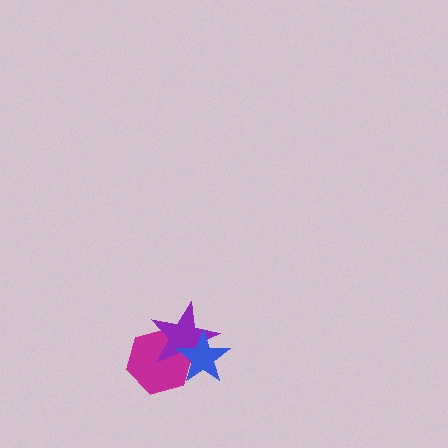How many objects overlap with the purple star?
2 objects overlap with the purple star.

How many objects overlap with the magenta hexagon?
2 objects overlap with the magenta hexagon.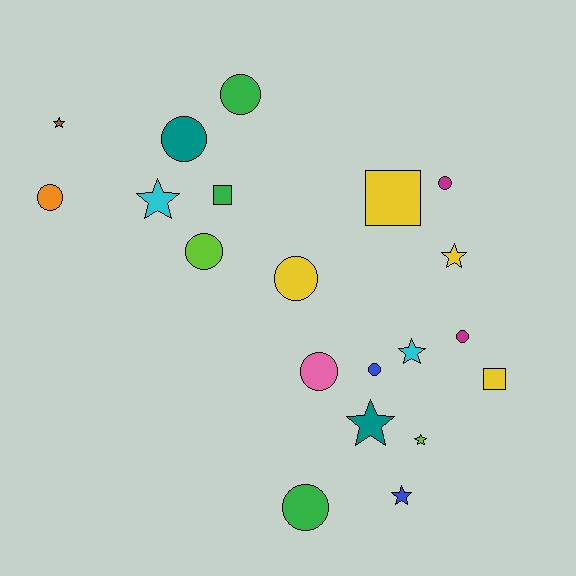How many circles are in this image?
There are 10 circles.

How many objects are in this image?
There are 20 objects.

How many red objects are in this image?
There are no red objects.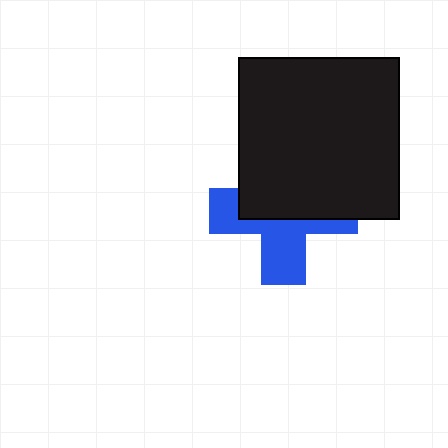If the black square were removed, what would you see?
You would see the complete blue cross.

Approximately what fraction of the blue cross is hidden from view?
Roughly 53% of the blue cross is hidden behind the black square.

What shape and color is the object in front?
The object in front is a black square.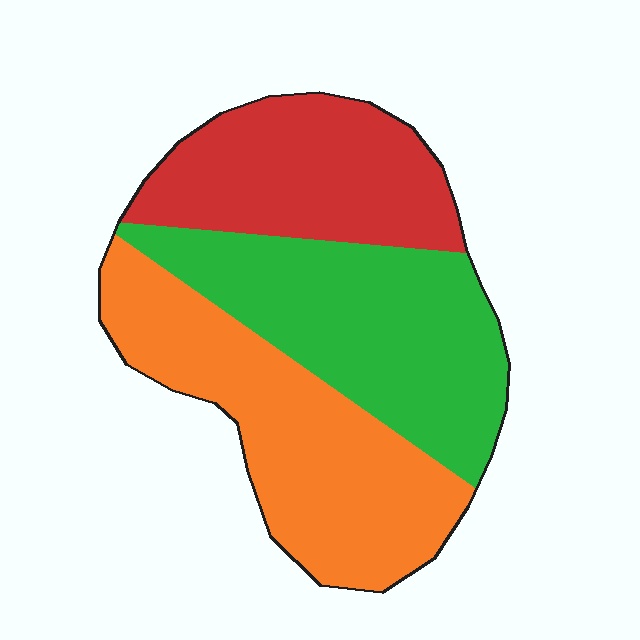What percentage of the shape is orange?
Orange takes up about three eighths (3/8) of the shape.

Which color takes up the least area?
Red, at roughly 25%.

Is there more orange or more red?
Orange.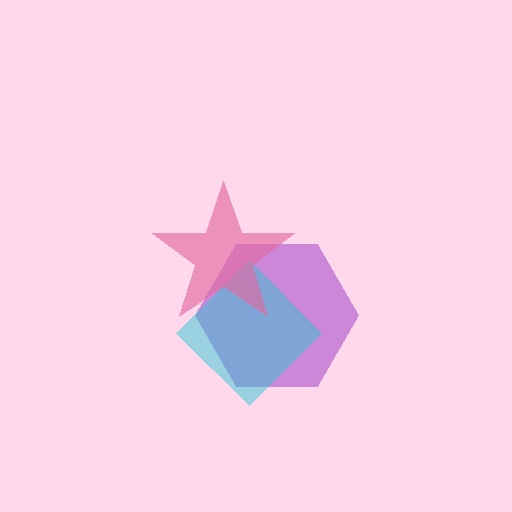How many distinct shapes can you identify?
There are 3 distinct shapes: a purple hexagon, a cyan diamond, a pink star.